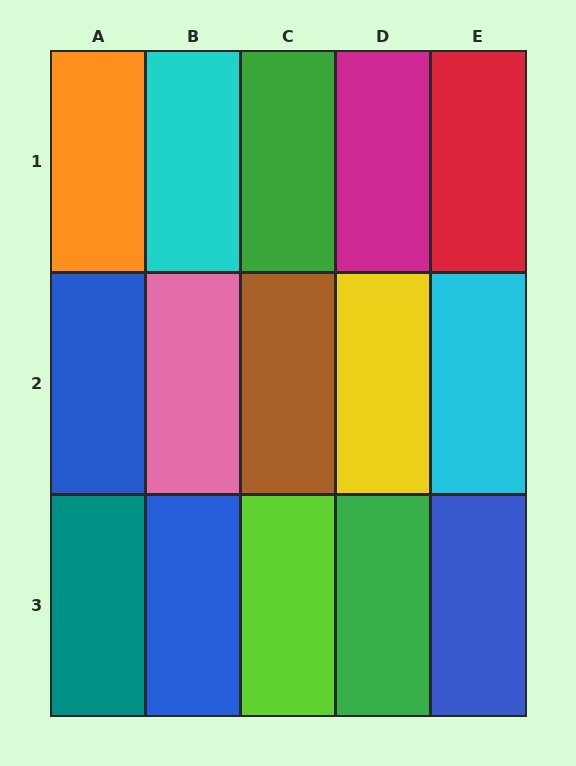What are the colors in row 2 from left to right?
Blue, pink, brown, yellow, cyan.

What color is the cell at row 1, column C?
Green.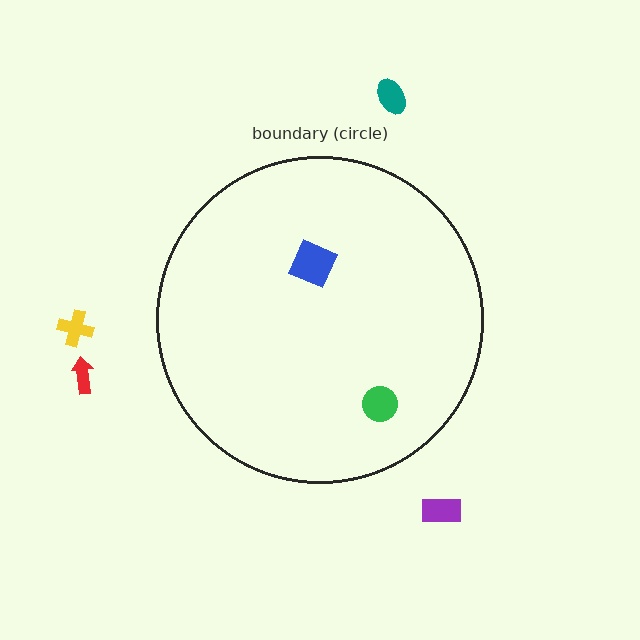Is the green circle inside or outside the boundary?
Inside.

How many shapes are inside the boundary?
2 inside, 4 outside.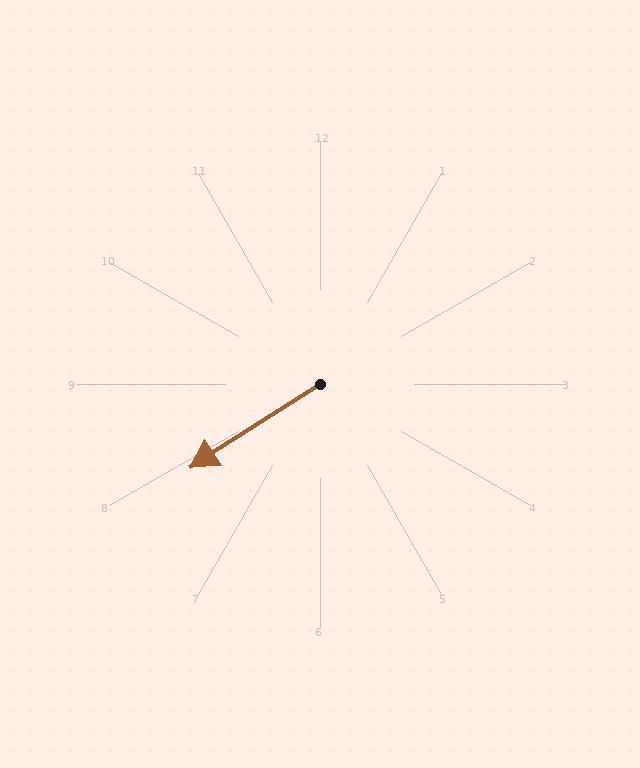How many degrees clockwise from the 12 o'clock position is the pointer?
Approximately 237 degrees.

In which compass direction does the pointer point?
Southwest.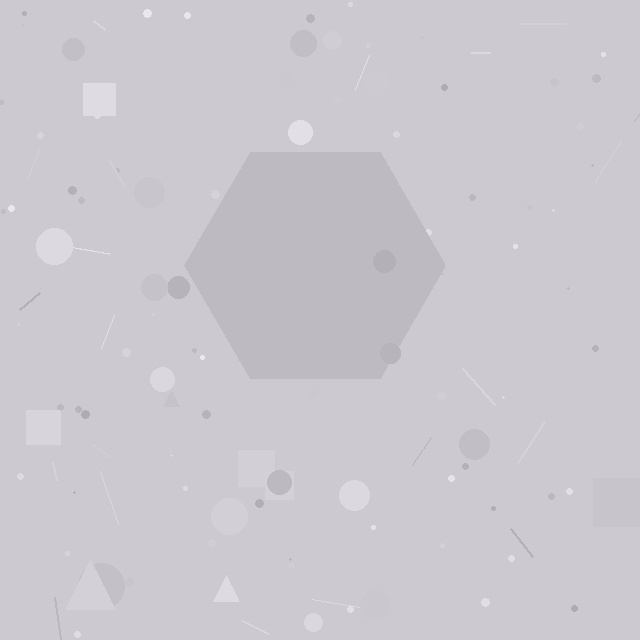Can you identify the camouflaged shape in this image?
The camouflaged shape is a hexagon.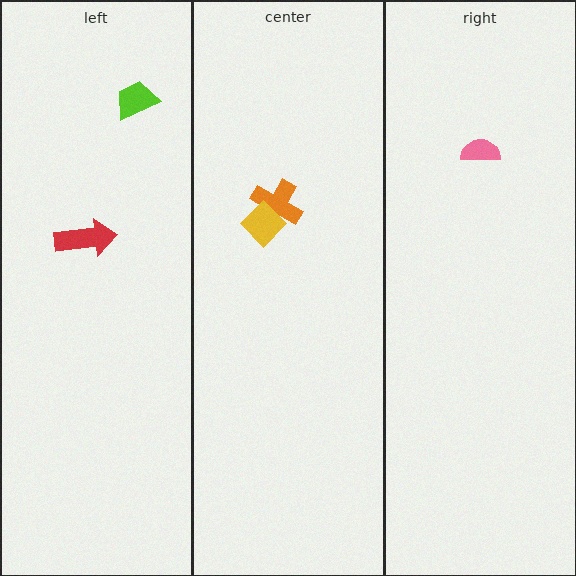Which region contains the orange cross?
The center region.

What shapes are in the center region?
The orange cross, the yellow diamond.